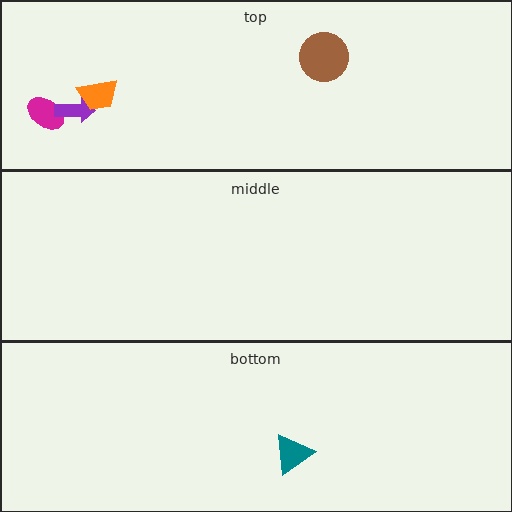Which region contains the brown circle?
The top region.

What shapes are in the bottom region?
The teal triangle.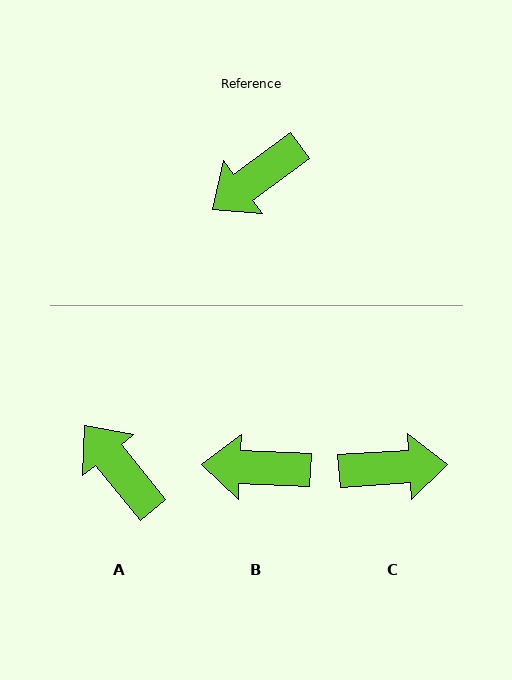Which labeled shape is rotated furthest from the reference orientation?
C, about 147 degrees away.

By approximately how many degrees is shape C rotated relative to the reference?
Approximately 147 degrees counter-clockwise.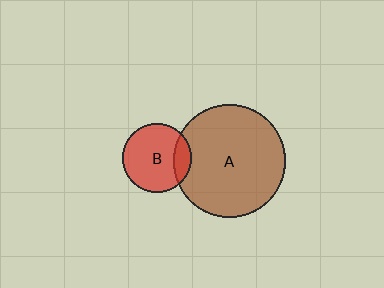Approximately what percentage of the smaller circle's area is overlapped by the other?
Approximately 15%.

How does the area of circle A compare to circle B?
Approximately 2.7 times.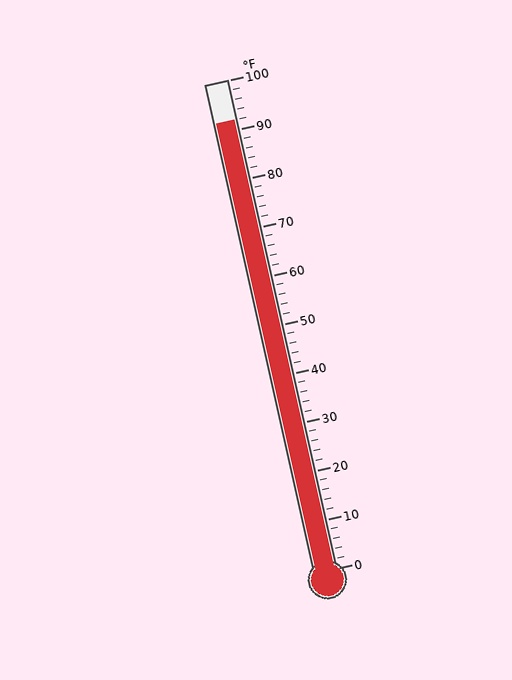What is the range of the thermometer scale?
The thermometer scale ranges from 0°F to 100°F.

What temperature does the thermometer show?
The thermometer shows approximately 92°F.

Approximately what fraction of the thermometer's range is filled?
The thermometer is filled to approximately 90% of its range.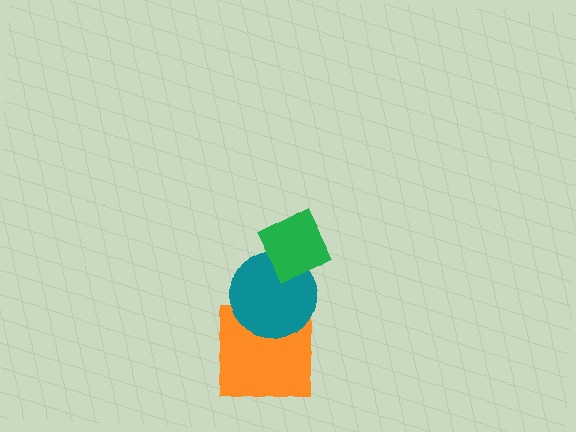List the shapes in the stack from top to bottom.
From top to bottom: the green diamond, the teal circle, the orange square.